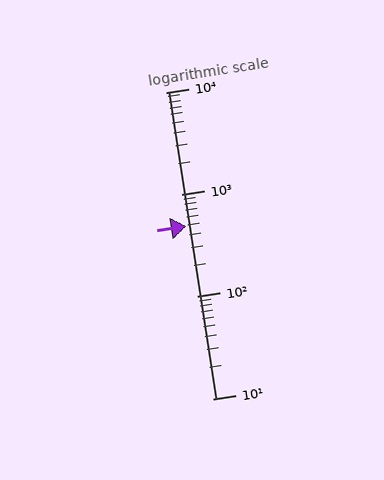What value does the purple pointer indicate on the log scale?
The pointer indicates approximately 490.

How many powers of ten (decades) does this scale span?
The scale spans 3 decades, from 10 to 10000.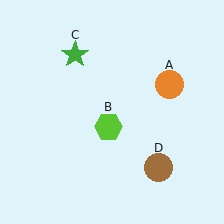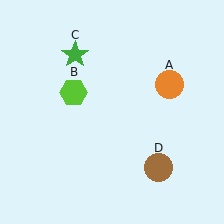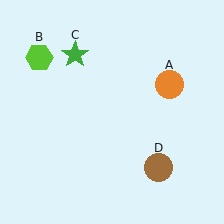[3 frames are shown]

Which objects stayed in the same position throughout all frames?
Orange circle (object A) and green star (object C) and brown circle (object D) remained stationary.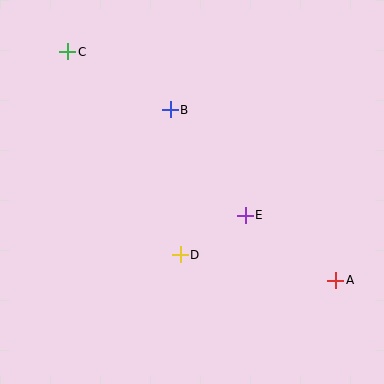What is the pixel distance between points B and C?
The distance between B and C is 118 pixels.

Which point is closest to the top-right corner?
Point B is closest to the top-right corner.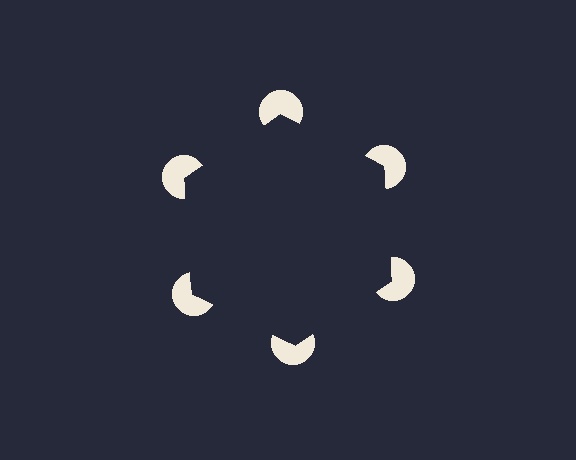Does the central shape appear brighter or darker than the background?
It typically appears slightly darker than the background, even though no actual brightness change is drawn.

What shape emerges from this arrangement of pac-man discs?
An illusory hexagon — its edges are inferred from the aligned wedge cuts in the pac-man discs, not physically drawn.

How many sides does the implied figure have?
6 sides.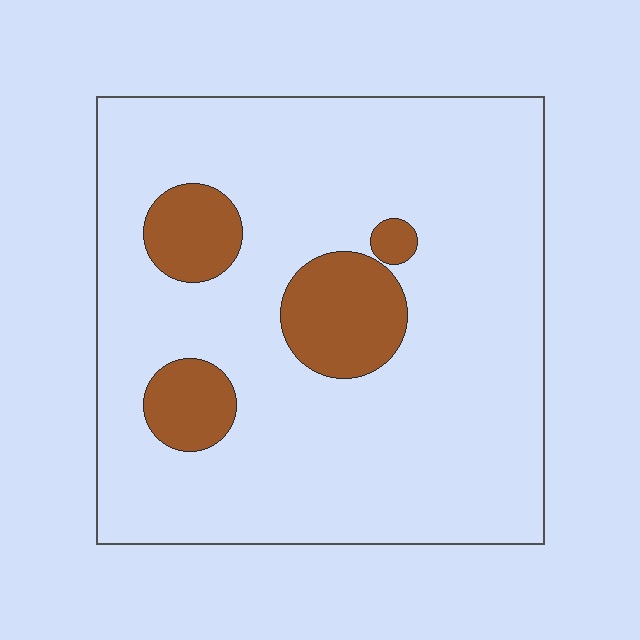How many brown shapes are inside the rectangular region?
4.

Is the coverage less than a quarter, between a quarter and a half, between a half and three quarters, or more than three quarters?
Less than a quarter.